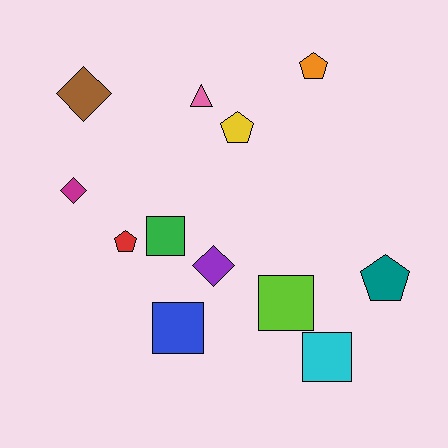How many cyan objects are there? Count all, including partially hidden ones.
There is 1 cyan object.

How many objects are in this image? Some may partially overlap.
There are 12 objects.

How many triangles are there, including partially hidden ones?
There is 1 triangle.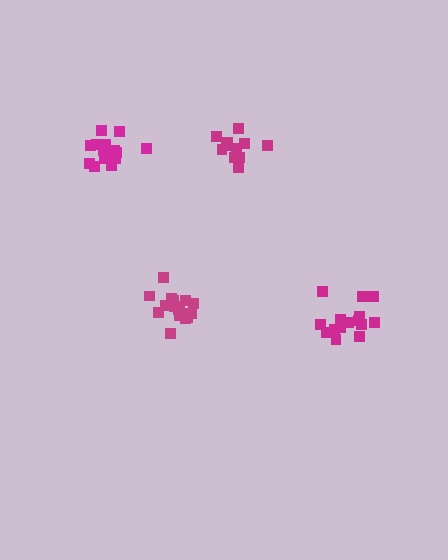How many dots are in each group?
Group 1: 11 dots, Group 2: 15 dots, Group 3: 14 dots, Group 4: 17 dots (57 total).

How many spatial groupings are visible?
There are 4 spatial groupings.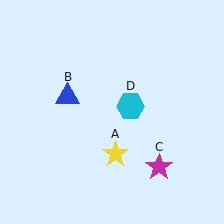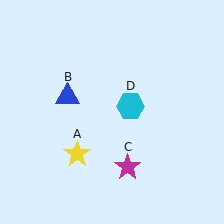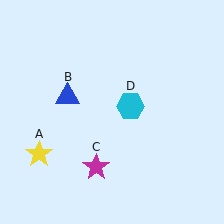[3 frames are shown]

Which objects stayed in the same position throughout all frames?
Blue triangle (object B) and cyan hexagon (object D) remained stationary.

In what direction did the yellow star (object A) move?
The yellow star (object A) moved left.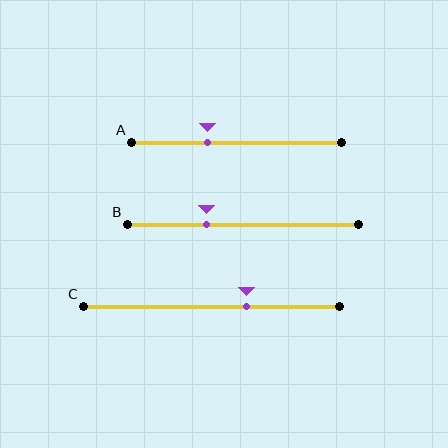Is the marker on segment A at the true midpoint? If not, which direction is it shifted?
No, the marker on segment A is shifted to the left by about 14% of the segment length.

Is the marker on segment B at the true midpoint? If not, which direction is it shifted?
No, the marker on segment B is shifted to the left by about 16% of the segment length.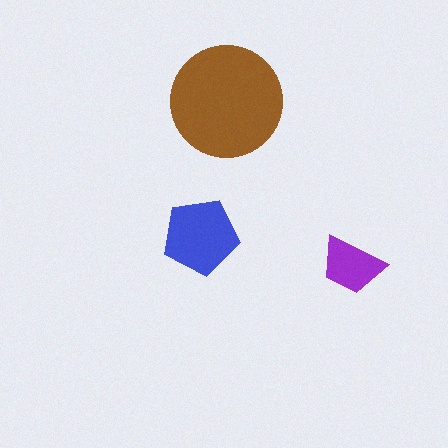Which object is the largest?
The brown circle.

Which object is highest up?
The brown circle is topmost.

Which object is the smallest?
The purple trapezoid.